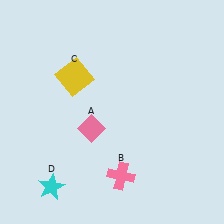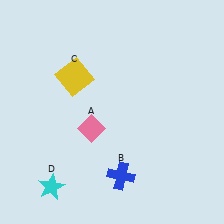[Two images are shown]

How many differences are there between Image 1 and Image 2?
There is 1 difference between the two images.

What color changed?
The cross (B) changed from pink in Image 1 to blue in Image 2.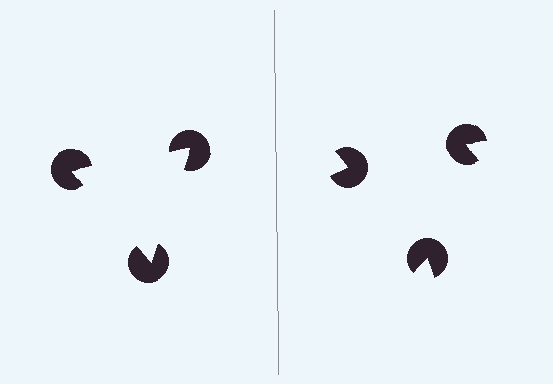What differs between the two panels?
The pac-man discs are positioned identically on both sides; only the wedge orientations differ. On the left they align to a triangle; on the right they are misaligned.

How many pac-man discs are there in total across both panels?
6 — 3 on each side.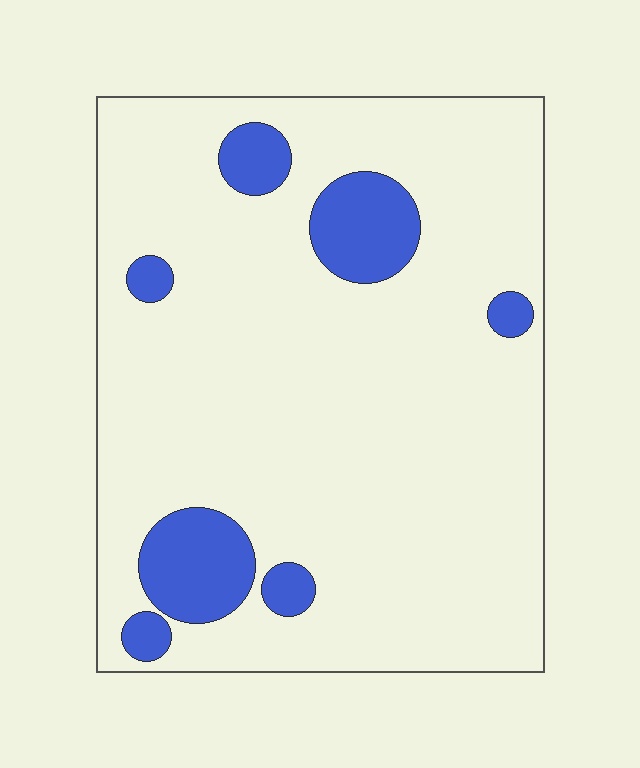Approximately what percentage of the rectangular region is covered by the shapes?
Approximately 15%.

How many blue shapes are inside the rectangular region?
7.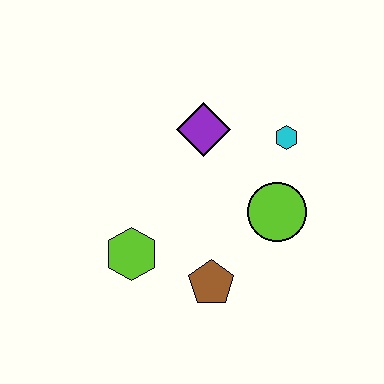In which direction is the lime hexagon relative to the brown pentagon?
The lime hexagon is to the left of the brown pentagon.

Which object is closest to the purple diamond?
The cyan hexagon is closest to the purple diamond.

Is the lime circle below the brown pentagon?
No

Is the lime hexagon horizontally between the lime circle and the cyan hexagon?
No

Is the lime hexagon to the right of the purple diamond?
No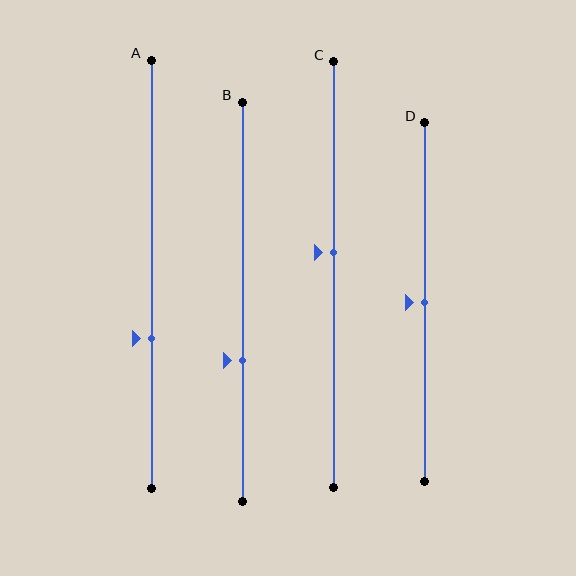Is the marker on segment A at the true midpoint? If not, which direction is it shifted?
No, the marker on segment A is shifted downward by about 15% of the segment length.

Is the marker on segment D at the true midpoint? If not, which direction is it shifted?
Yes, the marker on segment D is at the true midpoint.